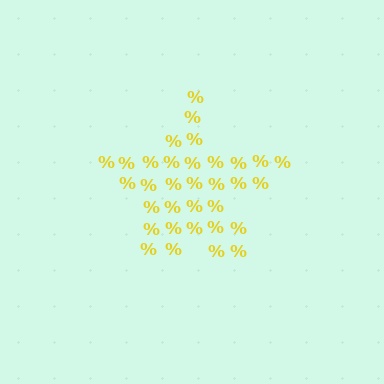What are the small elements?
The small elements are percent signs.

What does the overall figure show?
The overall figure shows a star.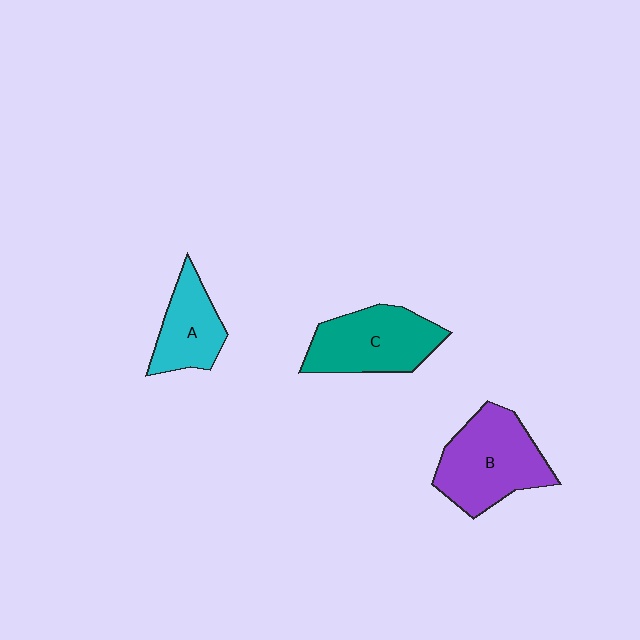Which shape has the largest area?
Shape B (purple).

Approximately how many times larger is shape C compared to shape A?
Approximately 1.4 times.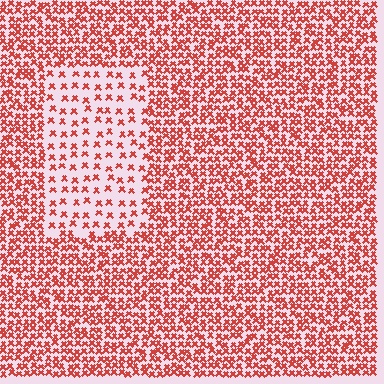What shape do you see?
I see a rectangle.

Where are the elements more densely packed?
The elements are more densely packed outside the rectangle boundary.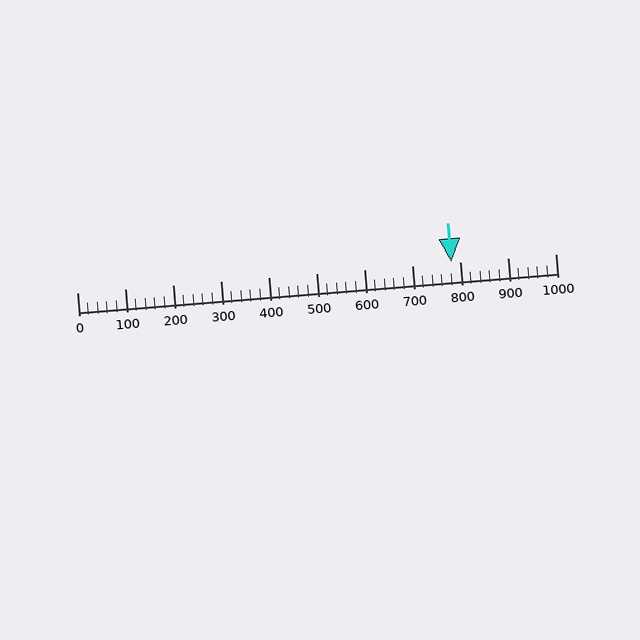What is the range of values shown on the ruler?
The ruler shows values from 0 to 1000.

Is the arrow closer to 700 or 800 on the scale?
The arrow is closer to 800.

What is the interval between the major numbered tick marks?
The major tick marks are spaced 100 units apart.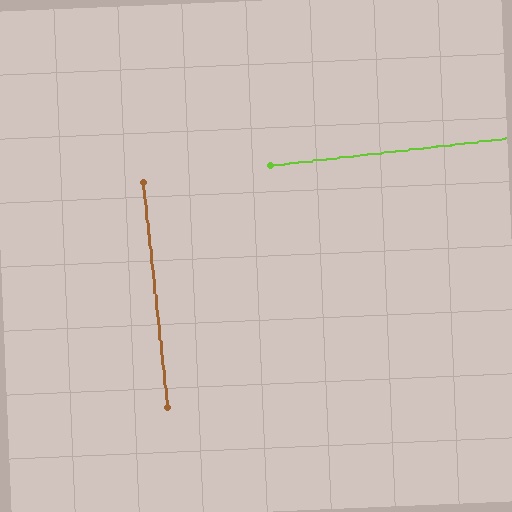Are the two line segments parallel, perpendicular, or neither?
Perpendicular — they meet at approximately 90°.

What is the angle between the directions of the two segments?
Approximately 90 degrees.